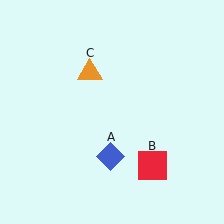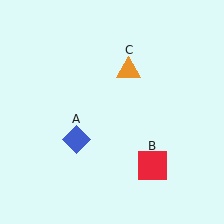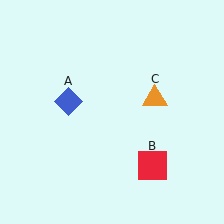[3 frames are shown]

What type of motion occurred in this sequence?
The blue diamond (object A), orange triangle (object C) rotated clockwise around the center of the scene.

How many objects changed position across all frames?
2 objects changed position: blue diamond (object A), orange triangle (object C).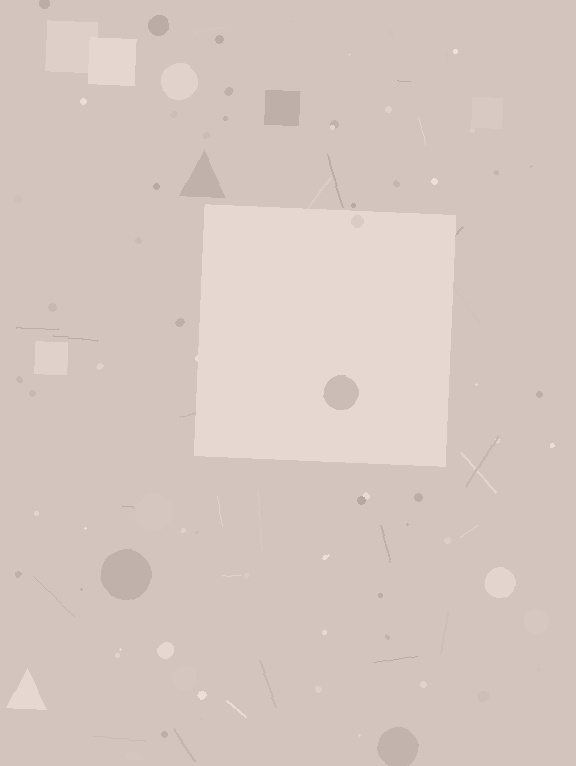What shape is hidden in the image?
A square is hidden in the image.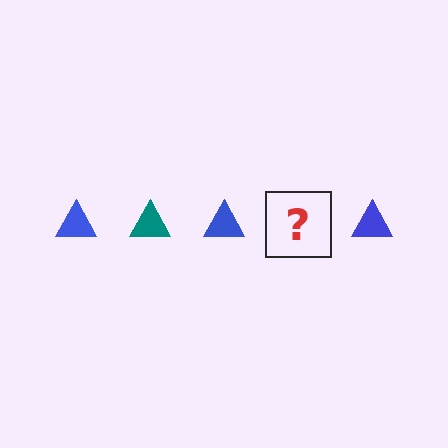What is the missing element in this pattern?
The missing element is a teal triangle.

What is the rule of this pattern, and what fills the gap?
The rule is that the pattern cycles through blue, teal triangles. The gap should be filled with a teal triangle.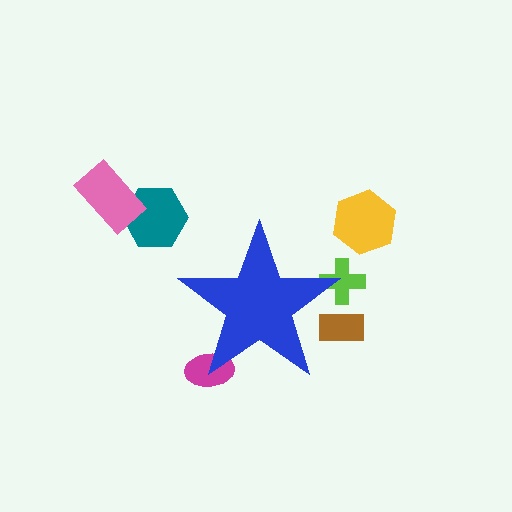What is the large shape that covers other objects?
A blue star.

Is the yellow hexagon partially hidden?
No, the yellow hexagon is fully visible.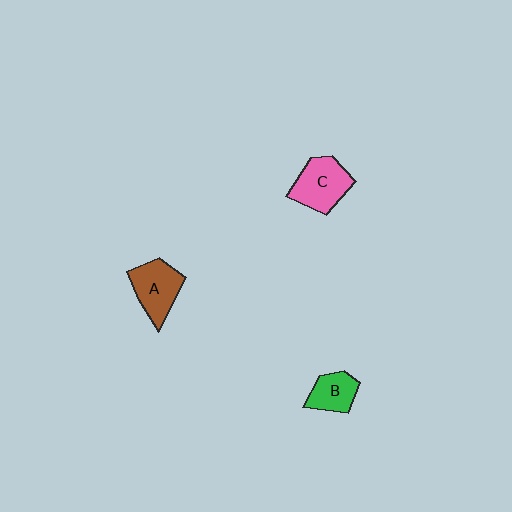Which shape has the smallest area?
Shape B (green).